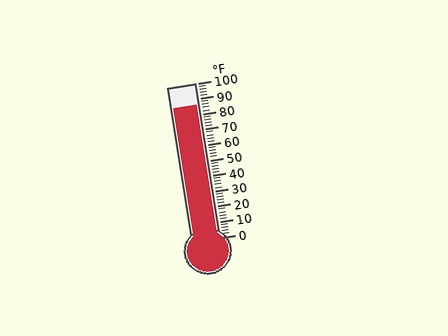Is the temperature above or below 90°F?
The temperature is below 90°F.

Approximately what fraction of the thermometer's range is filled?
The thermometer is filled to approximately 85% of its range.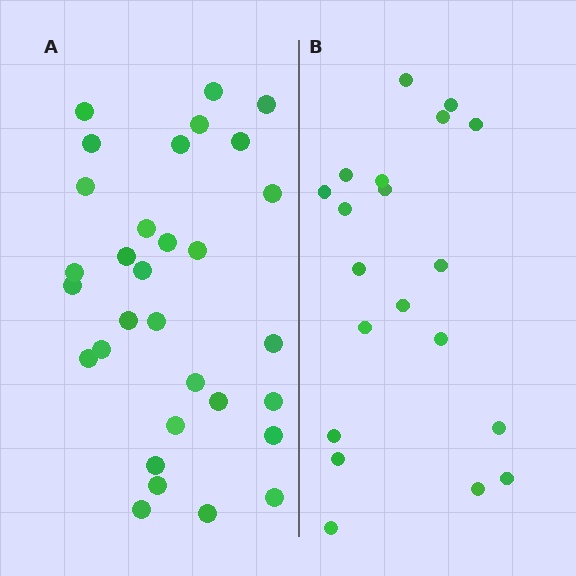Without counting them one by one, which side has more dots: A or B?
Region A (the left region) has more dots.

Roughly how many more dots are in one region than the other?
Region A has roughly 12 or so more dots than region B.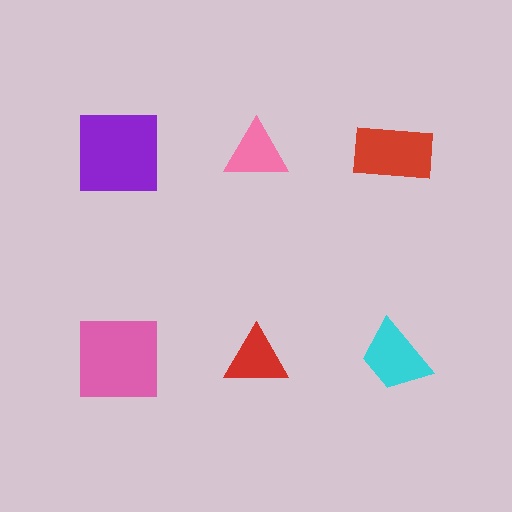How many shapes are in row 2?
3 shapes.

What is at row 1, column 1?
A purple square.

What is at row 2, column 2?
A red triangle.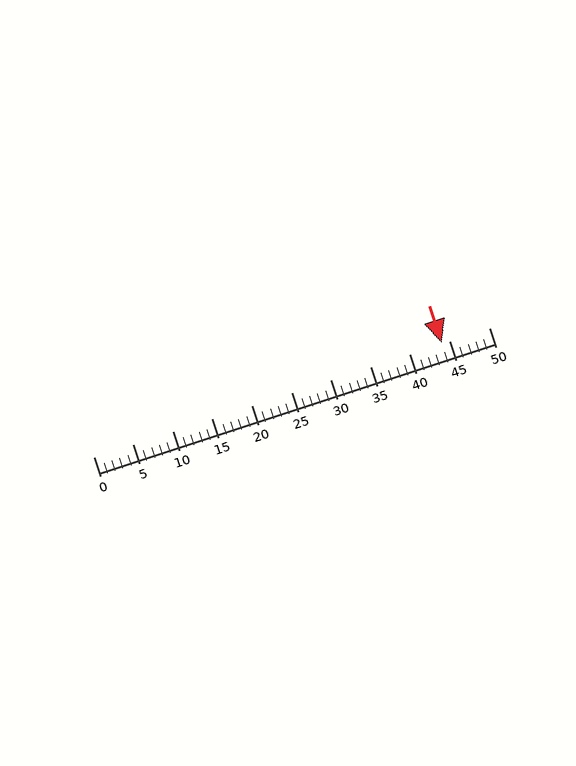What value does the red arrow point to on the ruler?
The red arrow points to approximately 44.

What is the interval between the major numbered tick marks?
The major tick marks are spaced 5 units apart.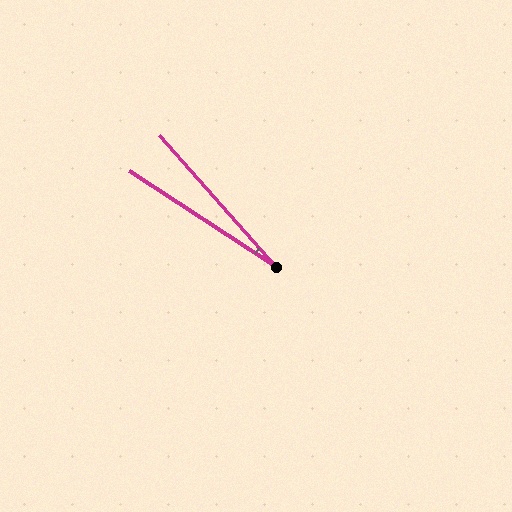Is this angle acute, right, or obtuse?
It is acute.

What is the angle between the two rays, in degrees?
Approximately 15 degrees.